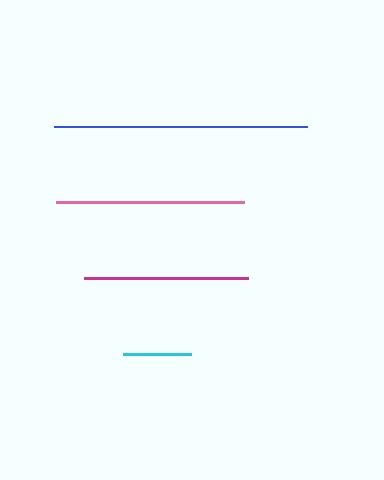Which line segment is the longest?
The blue line is the longest at approximately 254 pixels.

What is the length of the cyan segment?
The cyan segment is approximately 68 pixels long.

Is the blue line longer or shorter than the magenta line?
The blue line is longer than the magenta line.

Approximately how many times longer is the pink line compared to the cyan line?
The pink line is approximately 2.7 times the length of the cyan line.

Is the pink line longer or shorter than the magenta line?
The pink line is longer than the magenta line.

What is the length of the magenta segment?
The magenta segment is approximately 165 pixels long.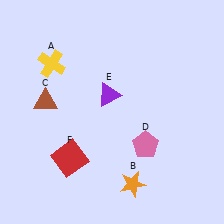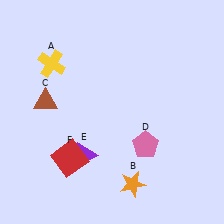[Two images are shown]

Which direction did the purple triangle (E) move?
The purple triangle (E) moved down.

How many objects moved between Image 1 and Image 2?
1 object moved between the two images.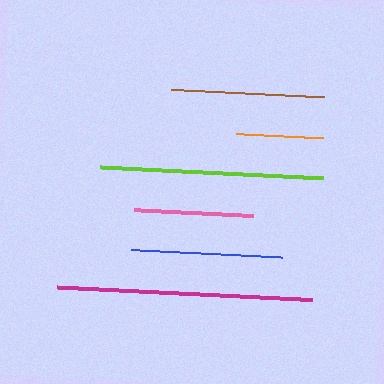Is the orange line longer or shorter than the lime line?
The lime line is longer than the orange line.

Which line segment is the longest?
The magenta line is the longest at approximately 255 pixels.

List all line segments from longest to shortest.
From longest to shortest: magenta, lime, brown, blue, pink, orange.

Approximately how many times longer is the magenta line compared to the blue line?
The magenta line is approximately 1.7 times the length of the blue line.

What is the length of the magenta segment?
The magenta segment is approximately 255 pixels long.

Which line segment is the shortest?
The orange line is the shortest at approximately 87 pixels.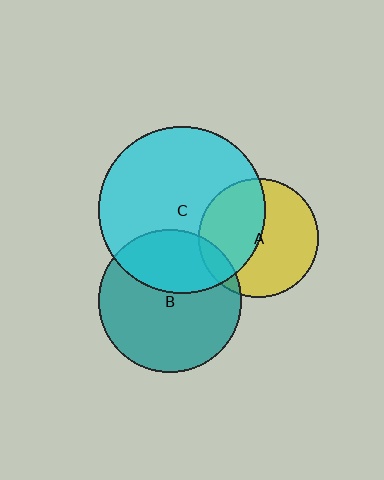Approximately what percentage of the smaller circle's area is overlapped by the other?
Approximately 35%.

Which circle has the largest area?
Circle C (cyan).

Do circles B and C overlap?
Yes.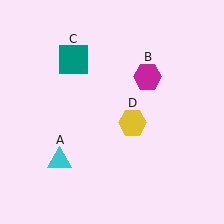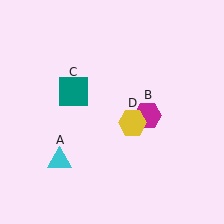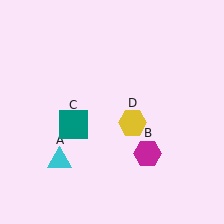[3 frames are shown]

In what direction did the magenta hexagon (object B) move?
The magenta hexagon (object B) moved down.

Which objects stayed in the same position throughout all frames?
Cyan triangle (object A) and yellow hexagon (object D) remained stationary.